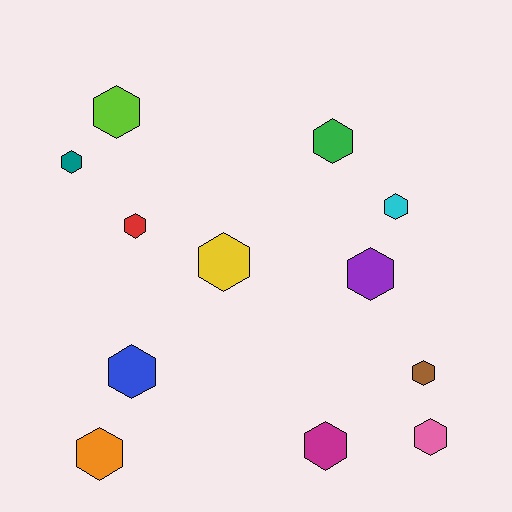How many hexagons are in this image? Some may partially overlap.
There are 12 hexagons.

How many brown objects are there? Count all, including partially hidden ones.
There is 1 brown object.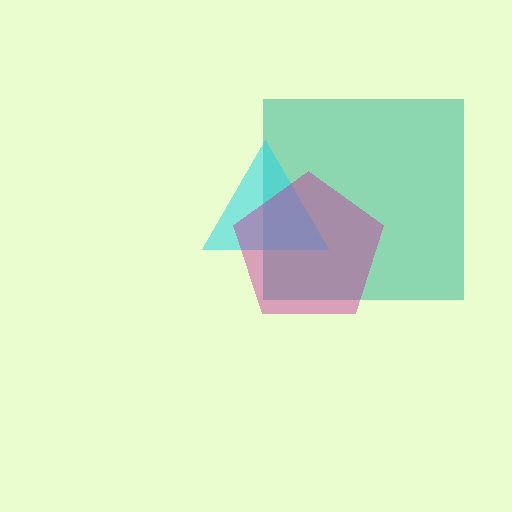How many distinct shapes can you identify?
There are 3 distinct shapes: a teal square, a cyan triangle, a magenta pentagon.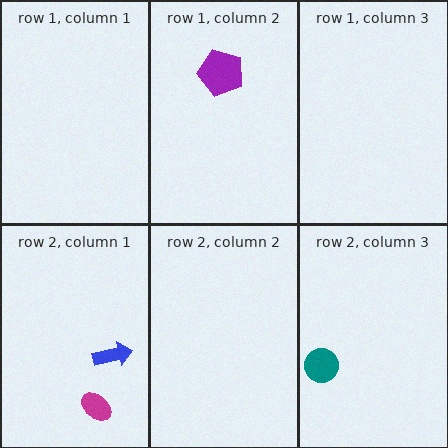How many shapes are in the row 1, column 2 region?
1.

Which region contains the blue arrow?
The row 2, column 1 region.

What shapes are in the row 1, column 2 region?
The purple pentagon.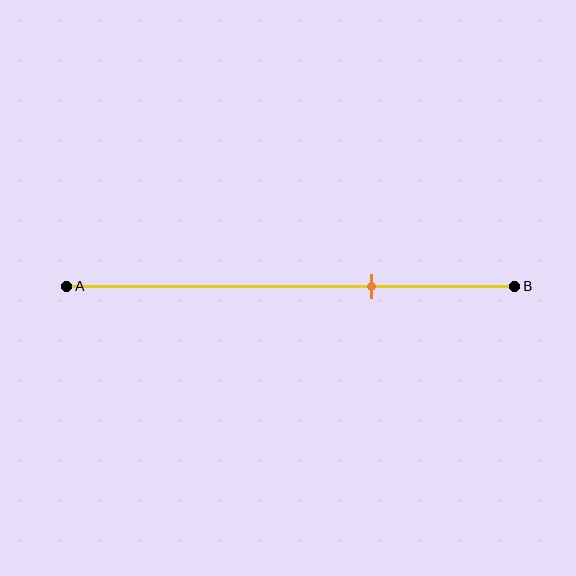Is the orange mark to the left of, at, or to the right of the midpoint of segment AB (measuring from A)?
The orange mark is to the right of the midpoint of segment AB.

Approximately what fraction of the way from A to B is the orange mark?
The orange mark is approximately 70% of the way from A to B.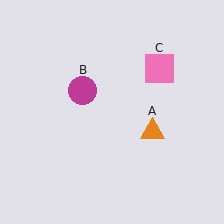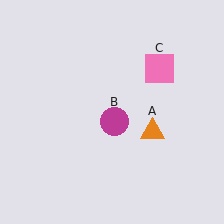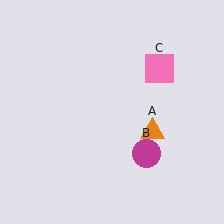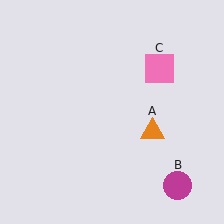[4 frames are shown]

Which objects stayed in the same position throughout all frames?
Orange triangle (object A) and pink square (object C) remained stationary.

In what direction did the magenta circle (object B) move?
The magenta circle (object B) moved down and to the right.